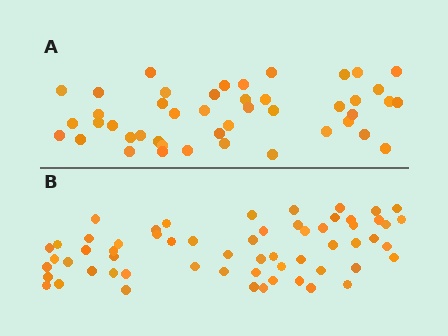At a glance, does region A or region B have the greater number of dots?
Region B (the bottom region) has more dots.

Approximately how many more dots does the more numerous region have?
Region B has approximately 15 more dots than region A.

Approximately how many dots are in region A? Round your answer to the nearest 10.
About 40 dots. (The exact count is 45, which rounds to 40.)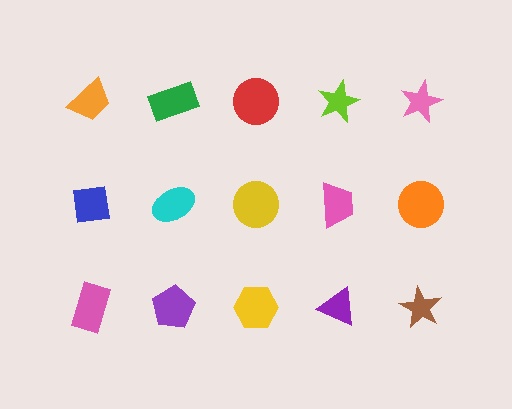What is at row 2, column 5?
An orange circle.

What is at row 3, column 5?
A brown star.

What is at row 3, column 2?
A purple pentagon.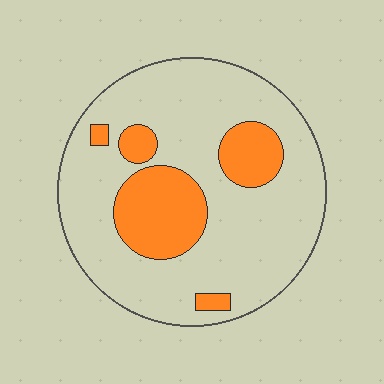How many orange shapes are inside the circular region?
5.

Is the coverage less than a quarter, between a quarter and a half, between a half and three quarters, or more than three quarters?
Less than a quarter.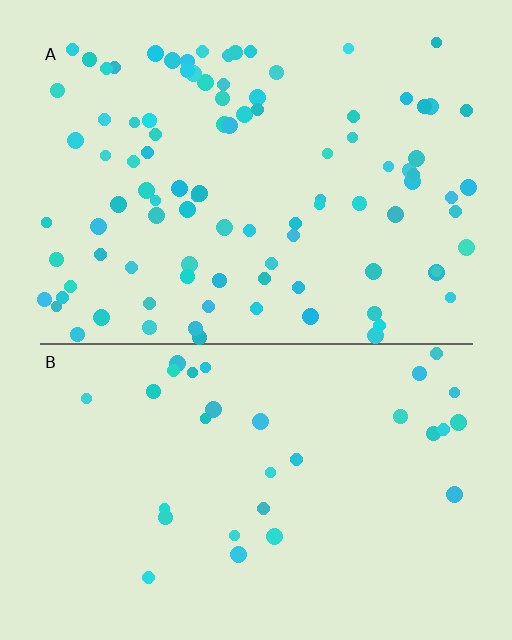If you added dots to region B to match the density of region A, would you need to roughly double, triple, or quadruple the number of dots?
Approximately triple.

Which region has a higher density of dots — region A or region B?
A (the top).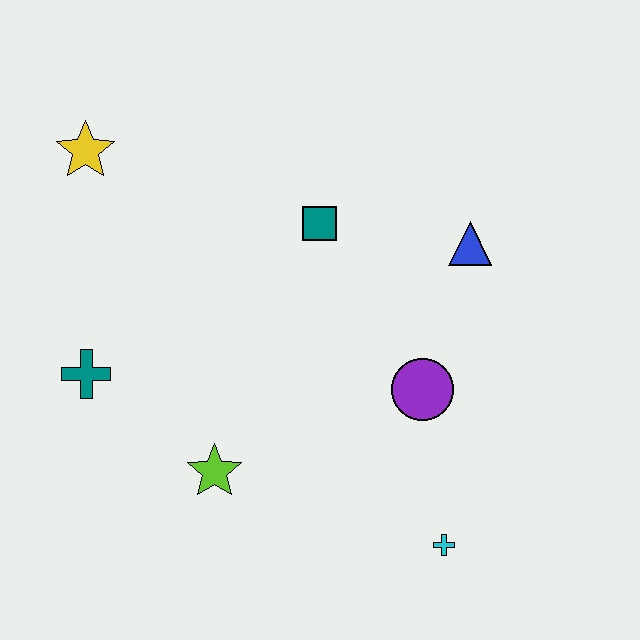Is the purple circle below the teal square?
Yes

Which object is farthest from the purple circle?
The yellow star is farthest from the purple circle.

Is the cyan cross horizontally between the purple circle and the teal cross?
No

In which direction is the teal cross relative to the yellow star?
The teal cross is below the yellow star.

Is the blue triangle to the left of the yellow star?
No